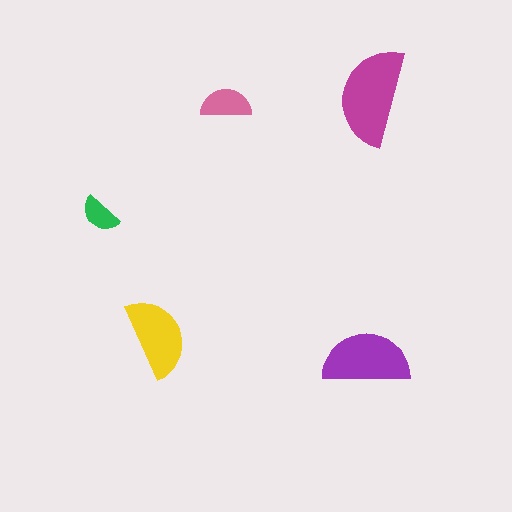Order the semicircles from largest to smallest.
the magenta one, the purple one, the yellow one, the pink one, the green one.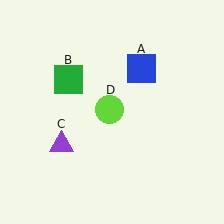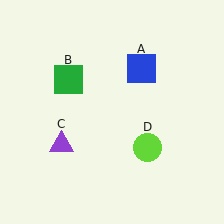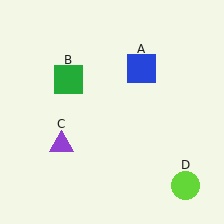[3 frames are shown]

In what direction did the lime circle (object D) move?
The lime circle (object D) moved down and to the right.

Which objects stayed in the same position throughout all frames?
Blue square (object A) and green square (object B) and purple triangle (object C) remained stationary.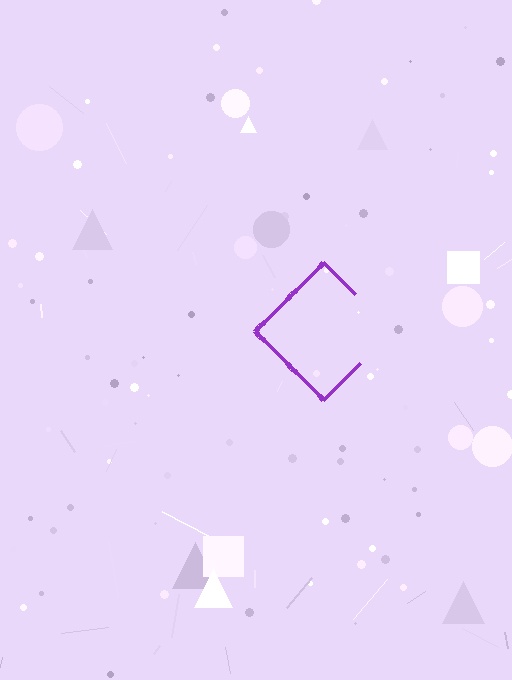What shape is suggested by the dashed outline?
The dashed outline suggests a diamond.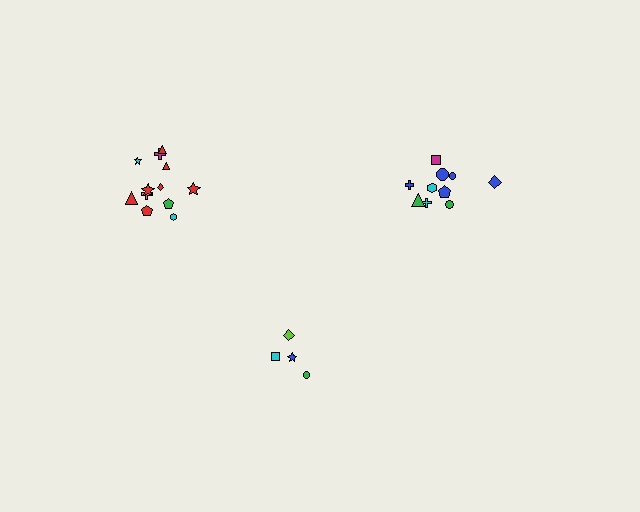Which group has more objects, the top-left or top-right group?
The top-left group.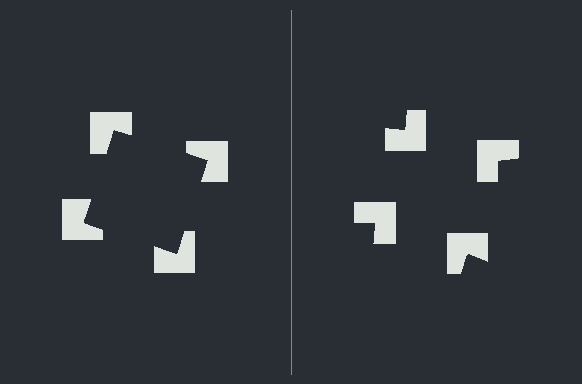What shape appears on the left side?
An illusory square.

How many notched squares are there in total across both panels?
8 — 4 on each side.